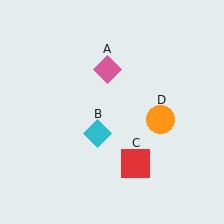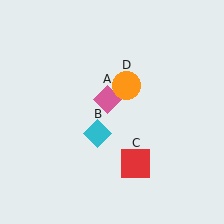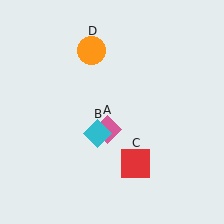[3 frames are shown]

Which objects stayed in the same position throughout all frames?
Cyan diamond (object B) and red square (object C) remained stationary.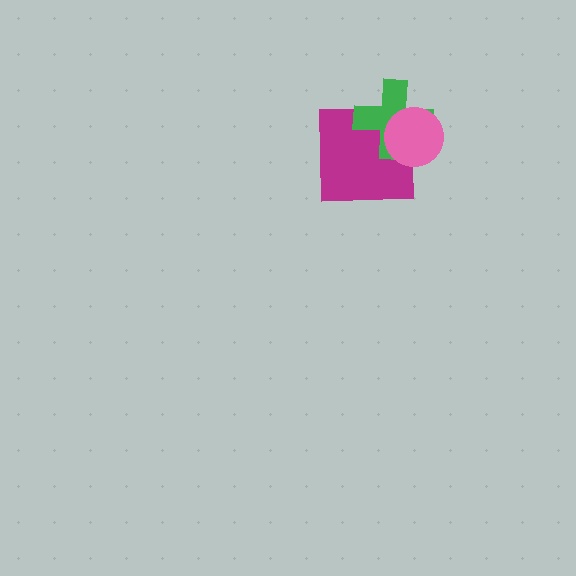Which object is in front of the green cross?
The pink circle is in front of the green cross.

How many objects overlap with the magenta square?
2 objects overlap with the magenta square.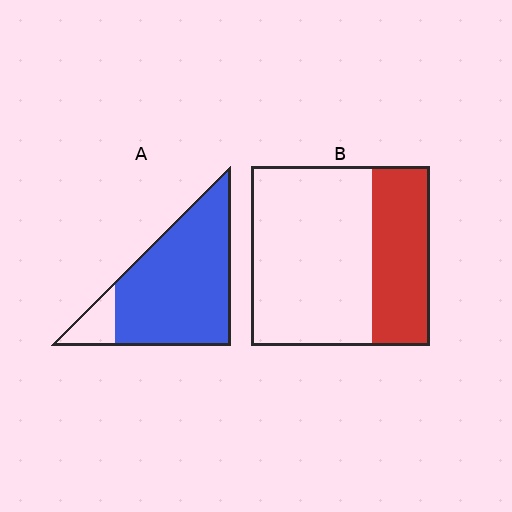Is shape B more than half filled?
No.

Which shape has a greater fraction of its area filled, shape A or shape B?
Shape A.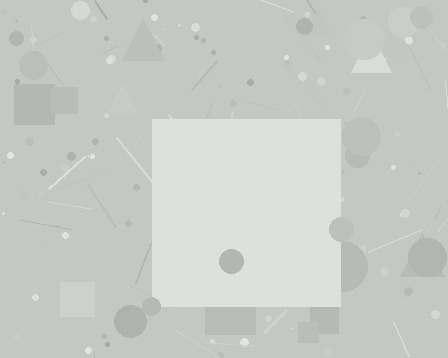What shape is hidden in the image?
A square is hidden in the image.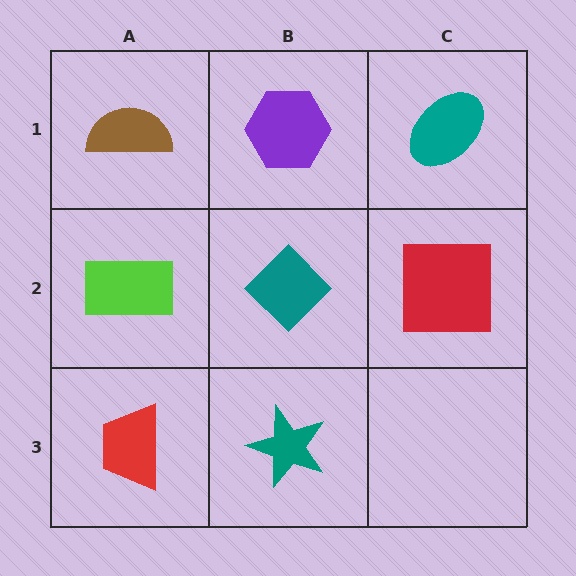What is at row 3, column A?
A red trapezoid.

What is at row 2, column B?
A teal diamond.